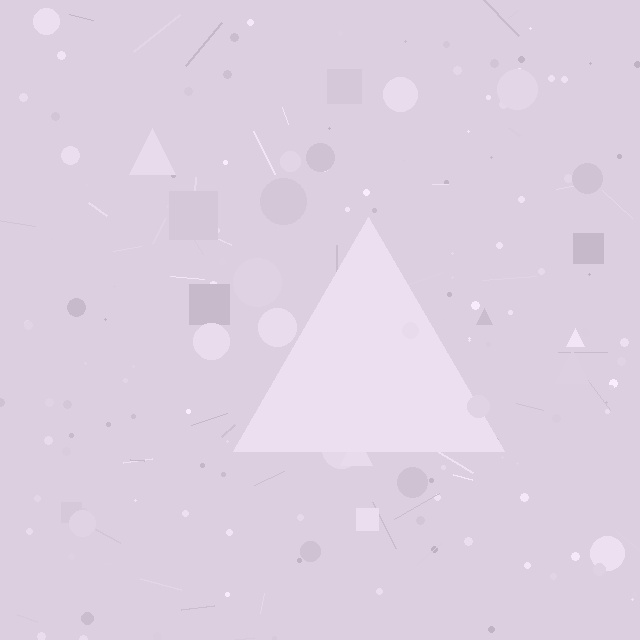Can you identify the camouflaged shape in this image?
The camouflaged shape is a triangle.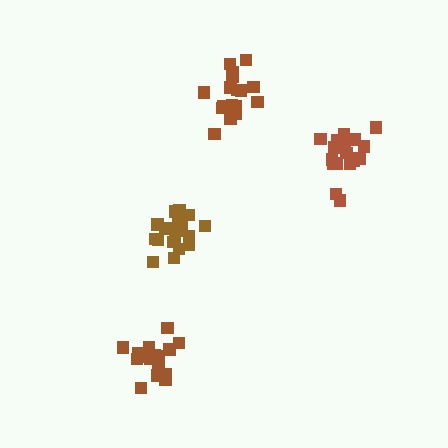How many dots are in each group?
Group 1: 21 dots, Group 2: 18 dots, Group 3: 19 dots, Group 4: 17 dots (75 total).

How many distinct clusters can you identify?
There are 4 distinct clusters.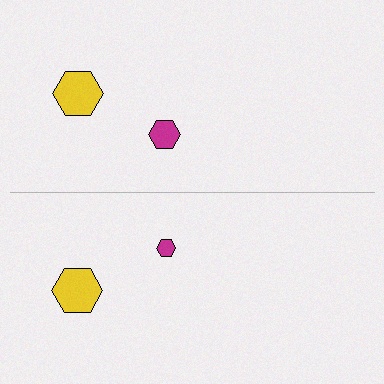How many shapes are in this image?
There are 4 shapes in this image.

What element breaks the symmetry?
The magenta hexagon on the bottom side has a different size than its mirror counterpart.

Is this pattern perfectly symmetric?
No, the pattern is not perfectly symmetric. The magenta hexagon on the bottom side has a different size than its mirror counterpart.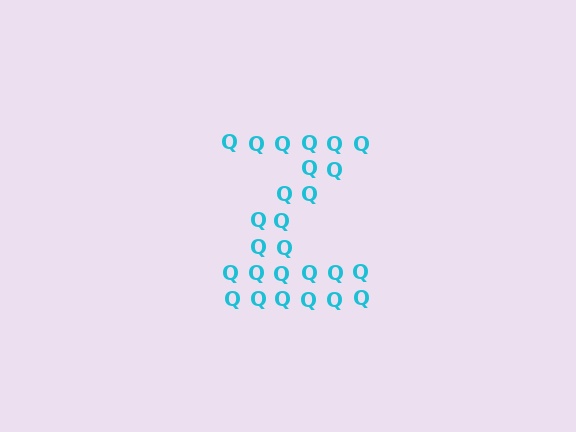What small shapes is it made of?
It is made of small letter Q's.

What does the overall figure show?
The overall figure shows the letter Z.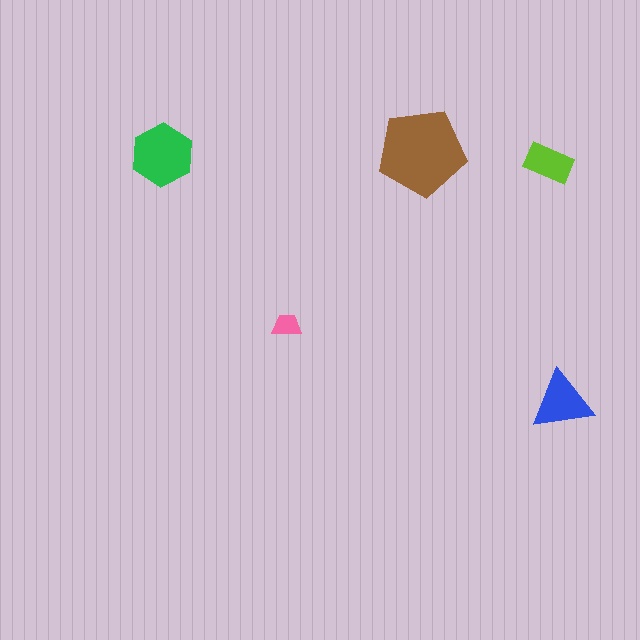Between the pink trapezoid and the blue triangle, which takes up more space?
The blue triangle.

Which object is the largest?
The brown pentagon.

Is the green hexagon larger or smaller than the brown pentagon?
Smaller.